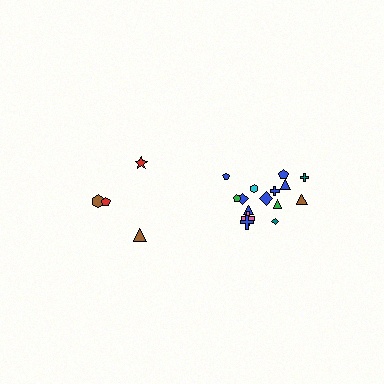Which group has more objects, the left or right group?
The right group.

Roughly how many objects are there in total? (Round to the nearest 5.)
Roughly 20 objects in total.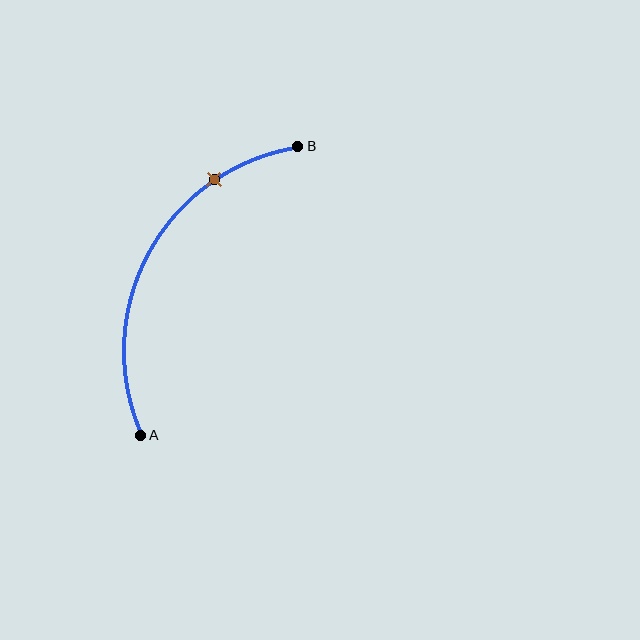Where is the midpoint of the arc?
The arc midpoint is the point on the curve farthest from the straight line joining A and B. It sits to the left of that line.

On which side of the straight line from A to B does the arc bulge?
The arc bulges to the left of the straight line connecting A and B.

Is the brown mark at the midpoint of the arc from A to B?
No. The brown mark lies on the arc but is closer to endpoint B. The arc midpoint would be at the point on the curve equidistant along the arc from both A and B.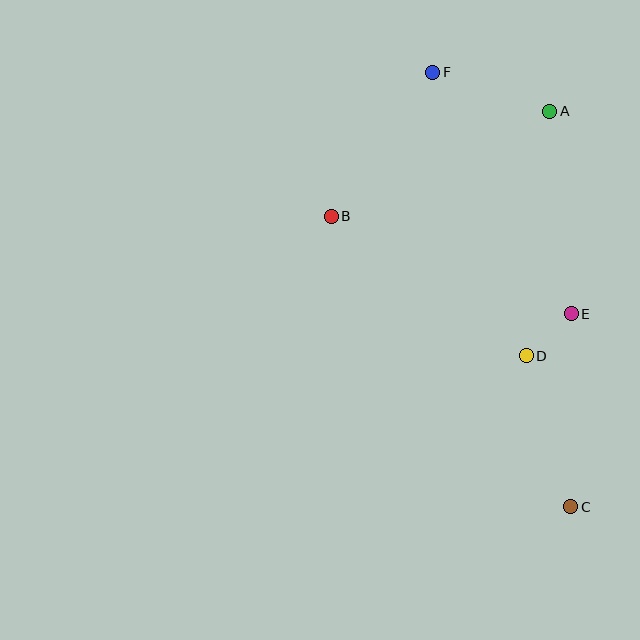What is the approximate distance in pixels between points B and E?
The distance between B and E is approximately 259 pixels.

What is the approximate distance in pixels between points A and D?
The distance between A and D is approximately 245 pixels.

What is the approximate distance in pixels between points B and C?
The distance between B and C is approximately 377 pixels.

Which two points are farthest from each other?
Points C and F are farthest from each other.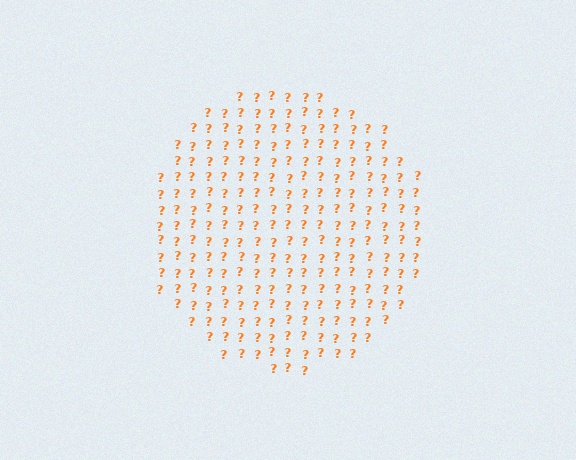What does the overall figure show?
The overall figure shows a circle.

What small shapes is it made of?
It is made of small question marks.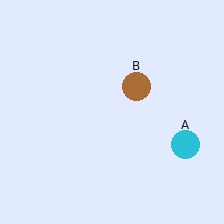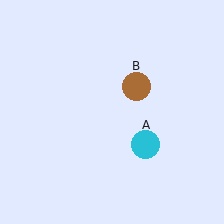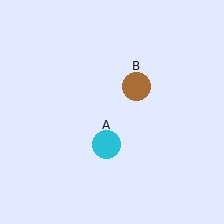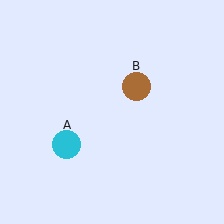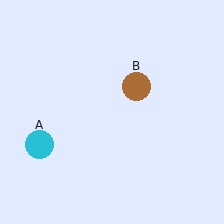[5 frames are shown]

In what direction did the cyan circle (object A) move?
The cyan circle (object A) moved left.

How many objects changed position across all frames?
1 object changed position: cyan circle (object A).